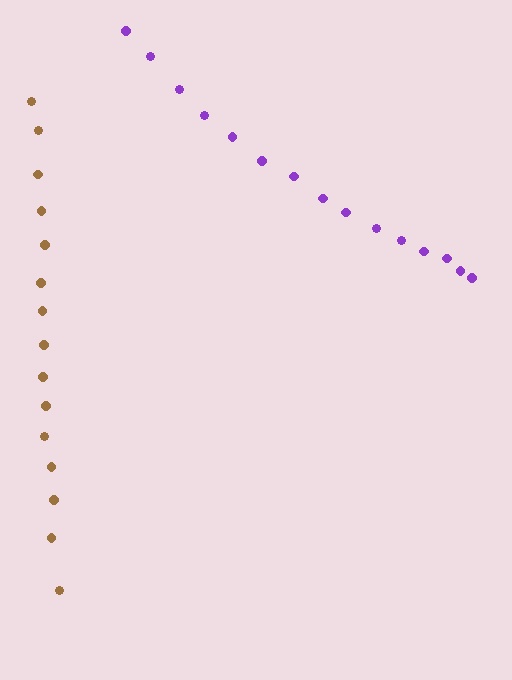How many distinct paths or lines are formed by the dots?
There are 2 distinct paths.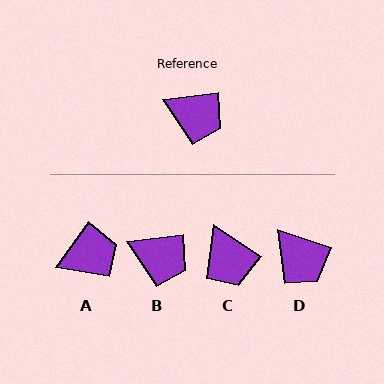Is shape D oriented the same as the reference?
No, it is off by about 26 degrees.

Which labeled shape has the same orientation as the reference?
B.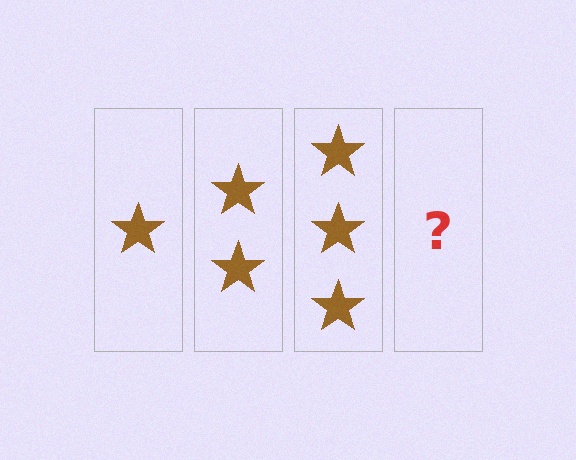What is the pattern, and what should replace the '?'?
The pattern is that each step adds one more star. The '?' should be 4 stars.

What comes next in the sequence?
The next element should be 4 stars.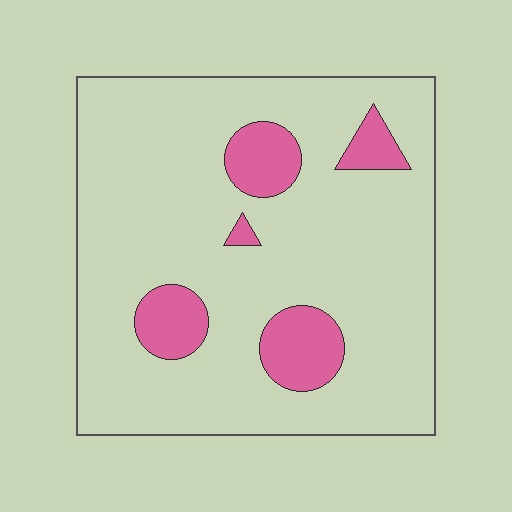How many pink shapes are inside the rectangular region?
5.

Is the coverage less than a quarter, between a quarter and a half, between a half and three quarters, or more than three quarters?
Less than a quarter.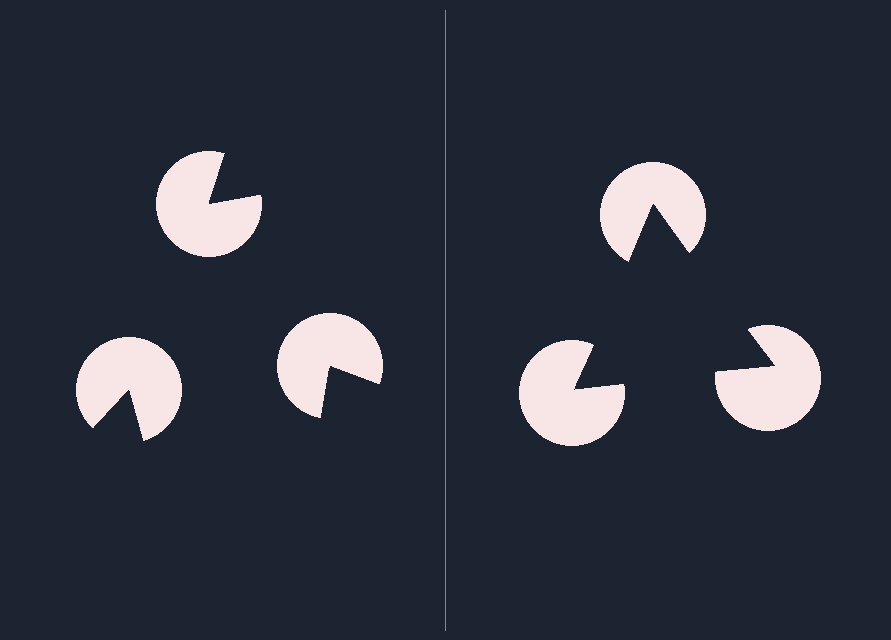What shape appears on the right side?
An illusory triangle.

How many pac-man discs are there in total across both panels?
6 — 3 on each side.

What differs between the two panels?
The pac-man discs are positioned identically on both sides; only the wedge orientations differ. On the right they align to a triangle; on the left they are misaligned.